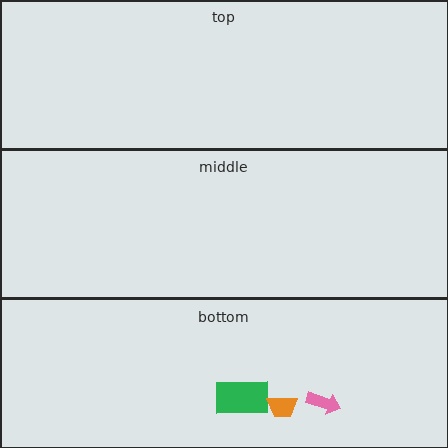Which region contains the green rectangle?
The bottom region.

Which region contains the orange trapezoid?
The bottom region.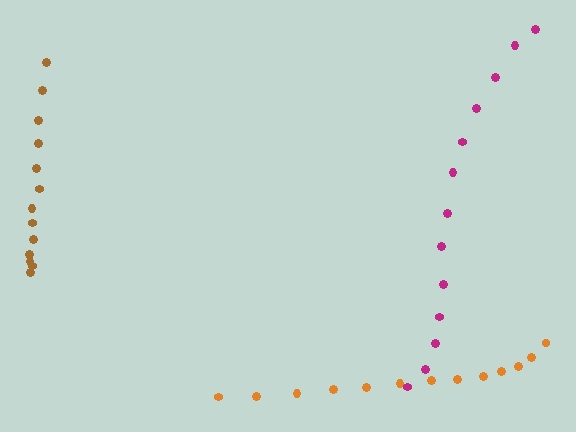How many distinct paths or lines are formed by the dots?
There are 3 distinct paths.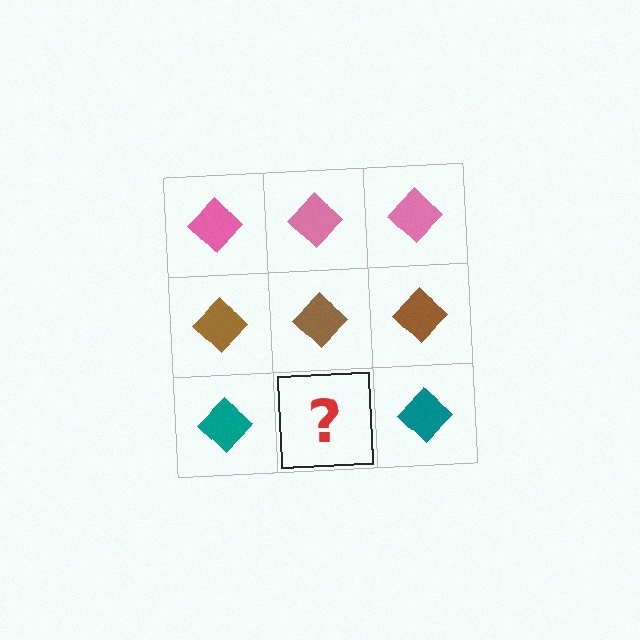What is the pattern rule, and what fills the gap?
The rule is that each row has a consistent color. The gap should be filled with a teal diamond.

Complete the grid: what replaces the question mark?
The question mark should be replaced with a teal diamond.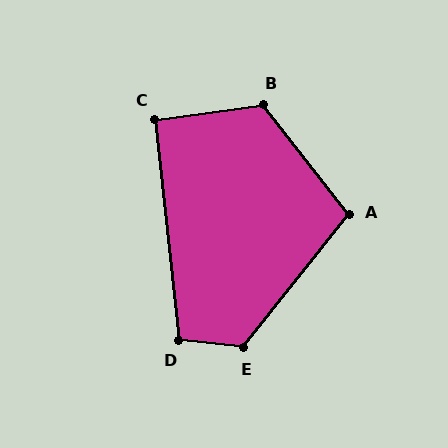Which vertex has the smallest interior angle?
C, at approximately 91 degrees.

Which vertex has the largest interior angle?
E, at approximately 122 degrees.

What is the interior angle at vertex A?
Approximately 104 degrees (obtuse).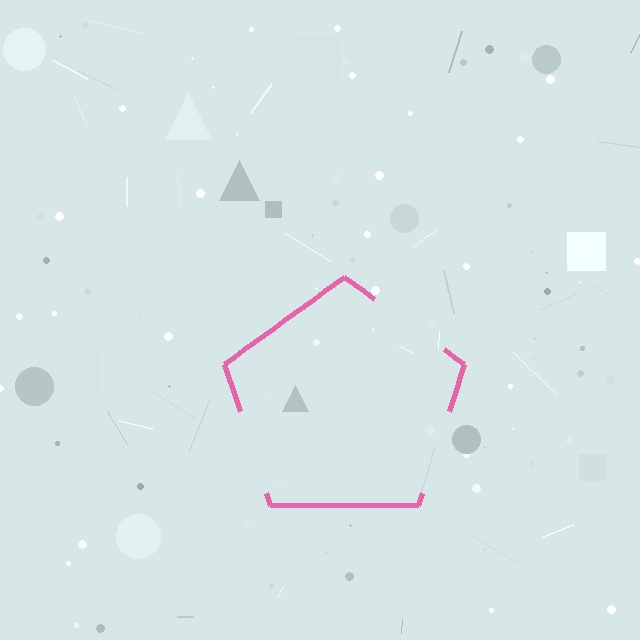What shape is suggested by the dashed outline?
The dashed outline suggests a pentagon.